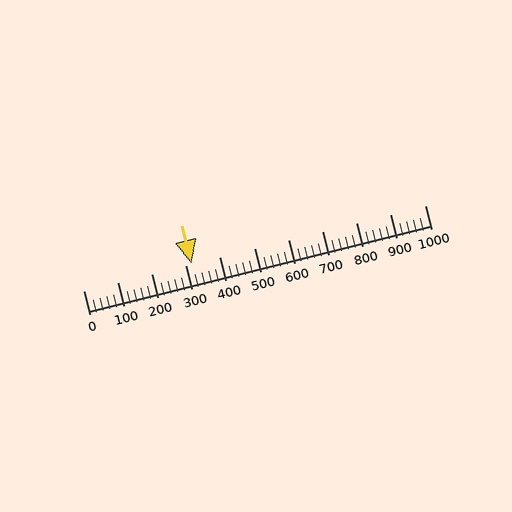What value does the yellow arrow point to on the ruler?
The yellow arrow points to approximately 316.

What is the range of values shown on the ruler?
The ruler shows values from 0 to 1000.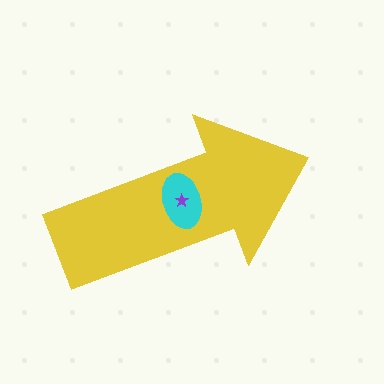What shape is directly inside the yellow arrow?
The cyan ellipse.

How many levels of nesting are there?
3.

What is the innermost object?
The purple star.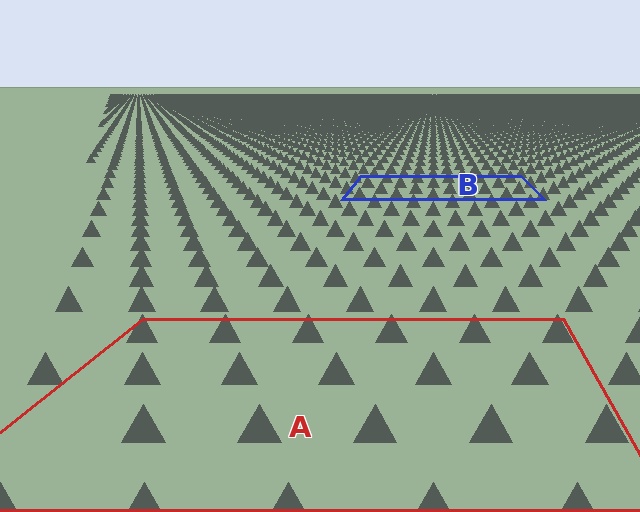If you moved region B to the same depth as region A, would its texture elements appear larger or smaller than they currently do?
They would appear larger. At a closer depth, the same texture elements are projected at a bigger on-screen size.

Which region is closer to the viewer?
Region A is closer. The texture elements there are larger and more spread out.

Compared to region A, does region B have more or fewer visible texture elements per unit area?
Region B has more texture elements per unit area — they are packed more densely because it is farther away.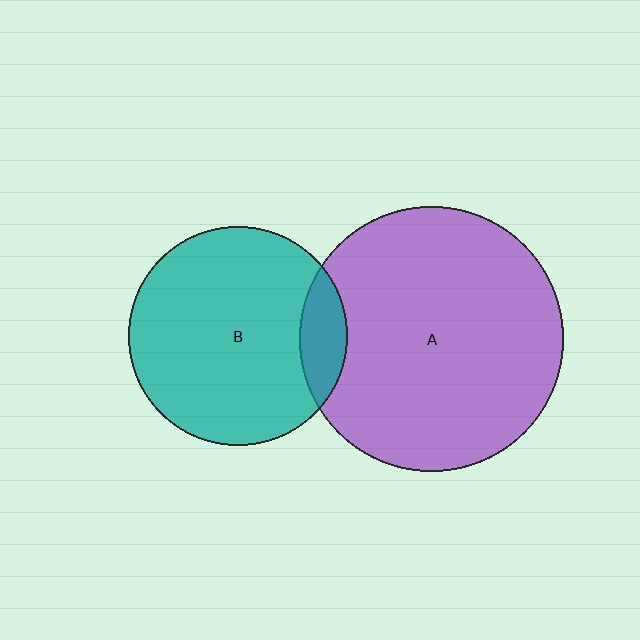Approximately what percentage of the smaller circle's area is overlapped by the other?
Approximately 10%.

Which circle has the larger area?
Circle A (purple).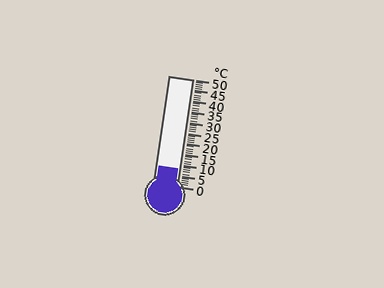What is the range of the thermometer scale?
The thermometer scale ranges from 0°C to 50°C.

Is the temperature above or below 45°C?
The temperature is below 45°C.